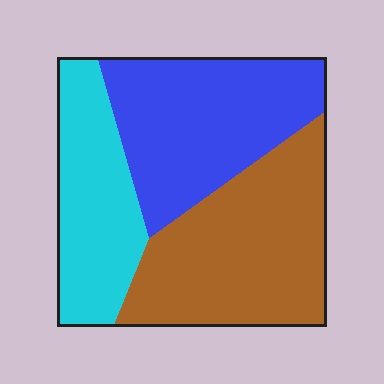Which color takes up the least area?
Cyan, at roughly 25%.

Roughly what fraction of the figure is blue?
Blue takes up between a quarter and a half of the figure.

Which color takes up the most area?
Brown, at roughly 40%.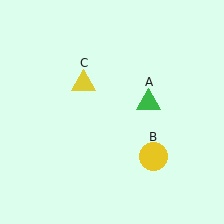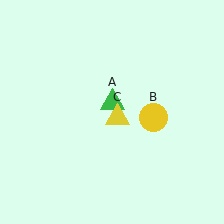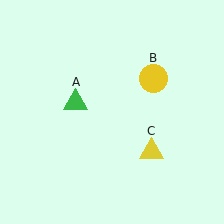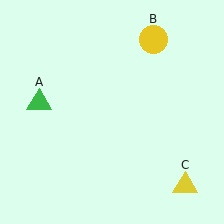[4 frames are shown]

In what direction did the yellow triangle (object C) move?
The yellow triangle (object C) moved down and to the right.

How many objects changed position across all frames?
3 objects changed position: green triangle (object A), yellow circle (object B), yellow triangle (object C).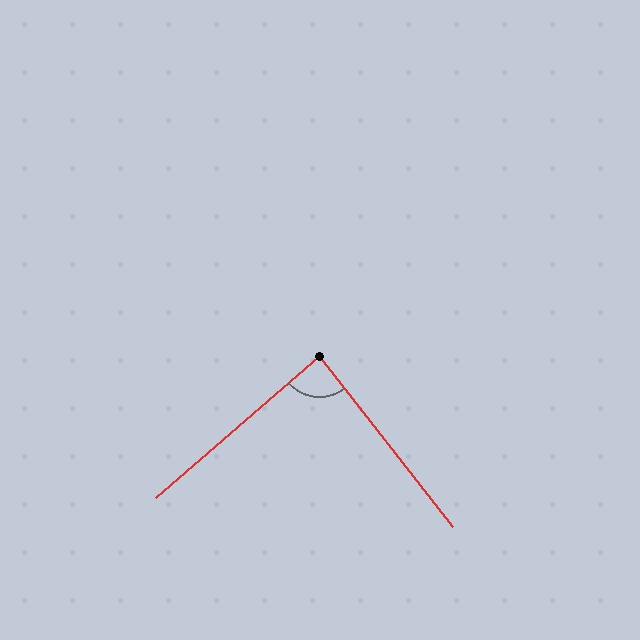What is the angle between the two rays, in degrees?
Approximately 87 degrees.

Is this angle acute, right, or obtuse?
It is approximately a right angle.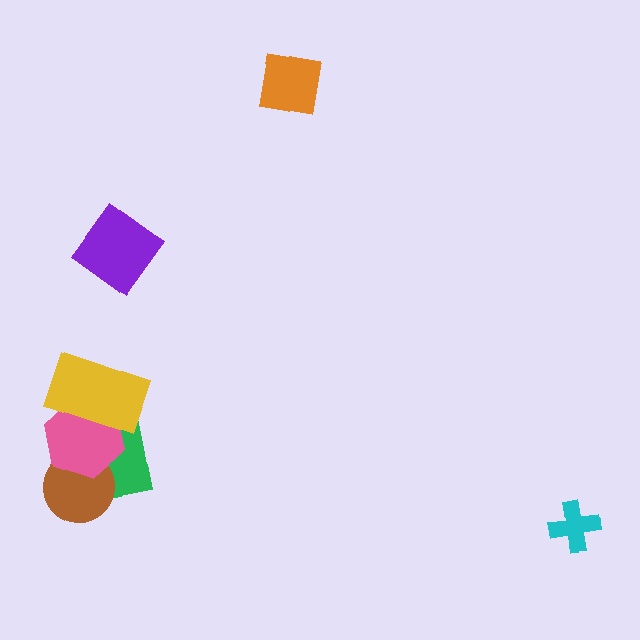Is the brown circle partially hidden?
Yes, it is partially covered by another shape.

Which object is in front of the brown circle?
The pink hexagon is in front of the brown circle.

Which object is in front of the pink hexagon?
The yellow rectangle is in front of the pink hexagon.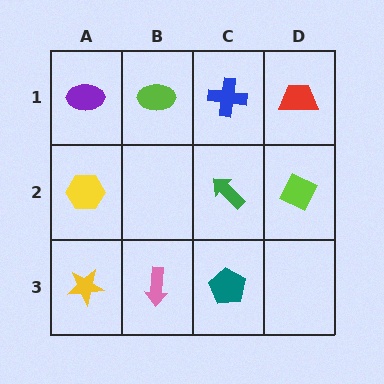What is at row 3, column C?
A teal pentagon.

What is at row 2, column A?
A yellow hexagon.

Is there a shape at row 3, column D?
No, that cell is empty.